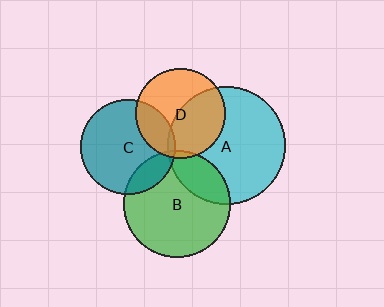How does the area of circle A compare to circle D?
Approximately 1.7 times.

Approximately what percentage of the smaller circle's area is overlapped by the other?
Approximately 5%.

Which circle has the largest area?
Circle A (cyan).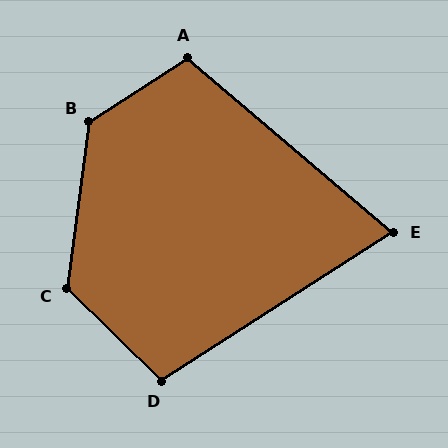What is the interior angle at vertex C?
Approximately 127 degrees (obtuse).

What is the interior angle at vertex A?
Approximately 107 degrees (obtuse).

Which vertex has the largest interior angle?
B, at approximately 130 degrees.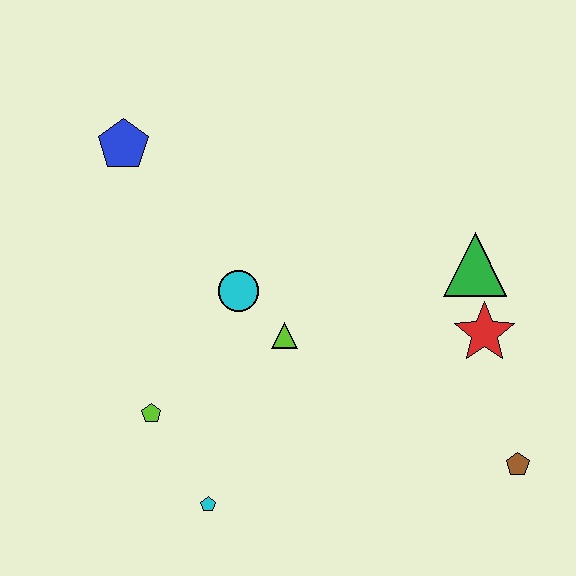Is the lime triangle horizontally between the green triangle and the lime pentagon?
Yes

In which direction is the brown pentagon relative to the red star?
The brown pentagon is below the red star.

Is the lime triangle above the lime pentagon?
Yes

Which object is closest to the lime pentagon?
The cyan pentagon is closest to the lime pentagon.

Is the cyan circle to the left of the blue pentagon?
No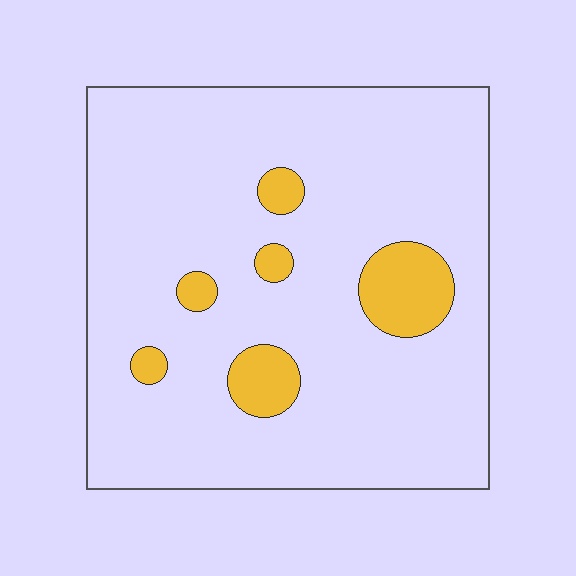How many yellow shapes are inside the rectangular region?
6.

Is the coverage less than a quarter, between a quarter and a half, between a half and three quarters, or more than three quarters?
Less than a quarter.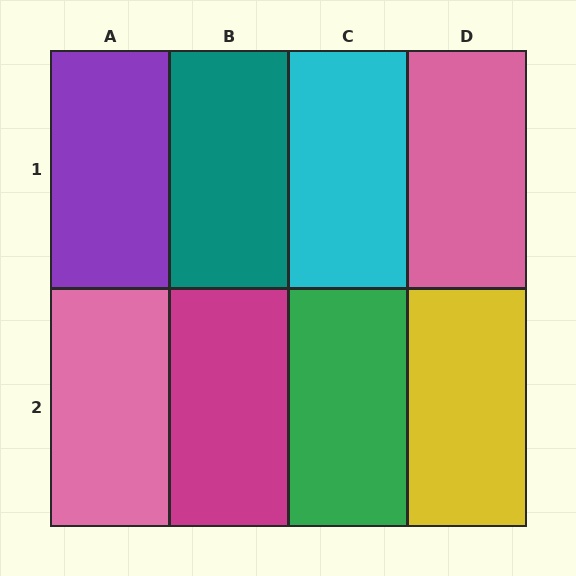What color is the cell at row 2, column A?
Pink.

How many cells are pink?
2 cells are pink.